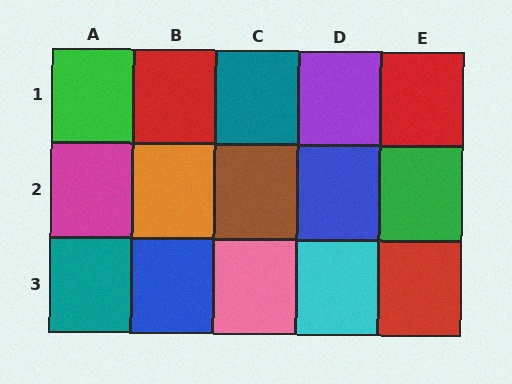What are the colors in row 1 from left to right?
Green, red, teal, purple, red.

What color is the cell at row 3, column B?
Blue.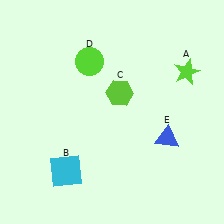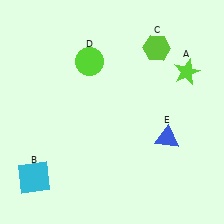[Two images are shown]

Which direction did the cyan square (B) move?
The cyan square (B) moved left.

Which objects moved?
The objects that moved are: the cyan square (B), the lime hexagon (C).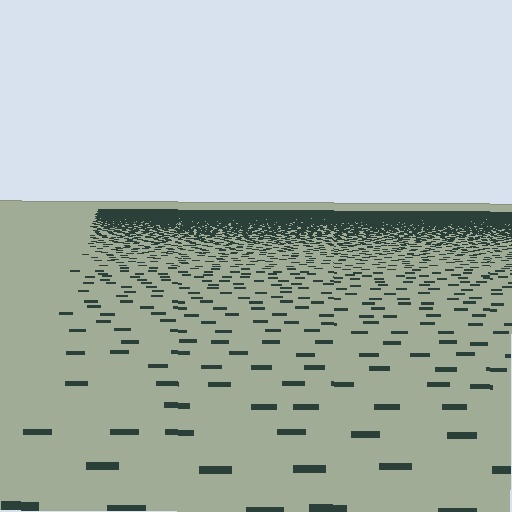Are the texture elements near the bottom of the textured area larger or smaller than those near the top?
Larger. Near the bottom, elements are closer to the viewer and appear at a bigger on-screen size.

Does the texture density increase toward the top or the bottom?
Density increases toward the top.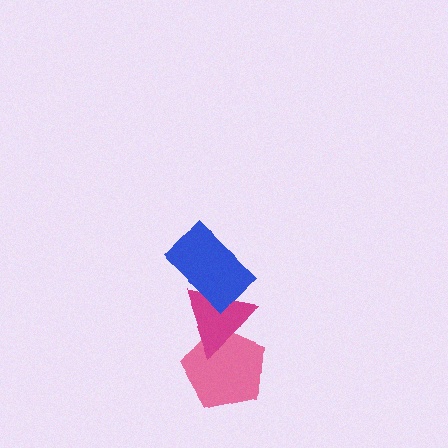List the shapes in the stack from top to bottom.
From top to bottom: the blue rectangle, the magenta triangle, the pink pentagon.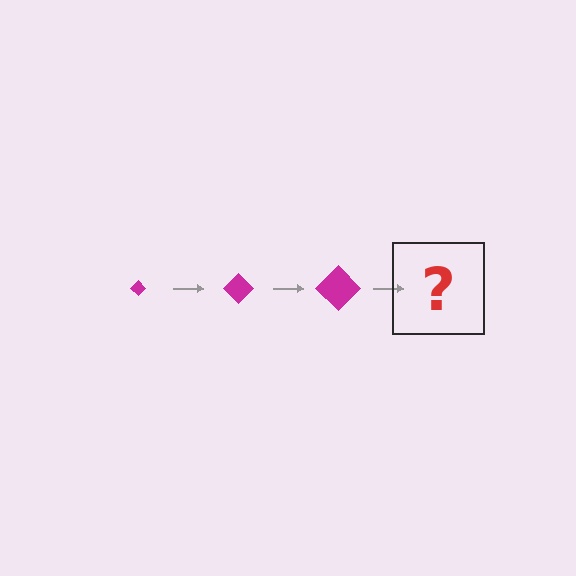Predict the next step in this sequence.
The next step is a magenta diamond, larger than the previous one.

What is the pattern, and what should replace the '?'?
The pattern is that the diamond gets progressively larger each step. The '?' should be a magenta diamond, larger than the previous one.